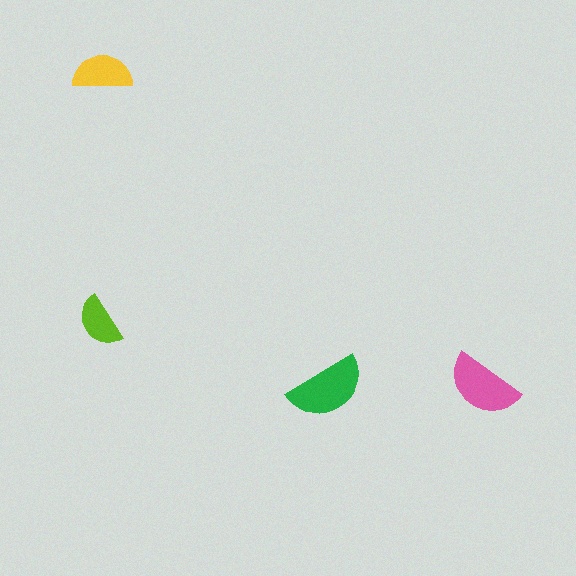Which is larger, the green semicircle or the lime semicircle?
The green one.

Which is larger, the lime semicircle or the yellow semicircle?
The yellow one.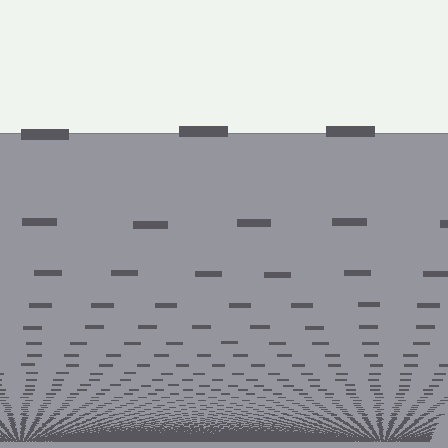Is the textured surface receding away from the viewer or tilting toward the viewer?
The surface appears to tilt toward the viewer. Texture elements get larger and sparser toward the top.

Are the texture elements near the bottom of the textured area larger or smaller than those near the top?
Smaller. The gradient is inverted — elements near the bottom are smaller and denser.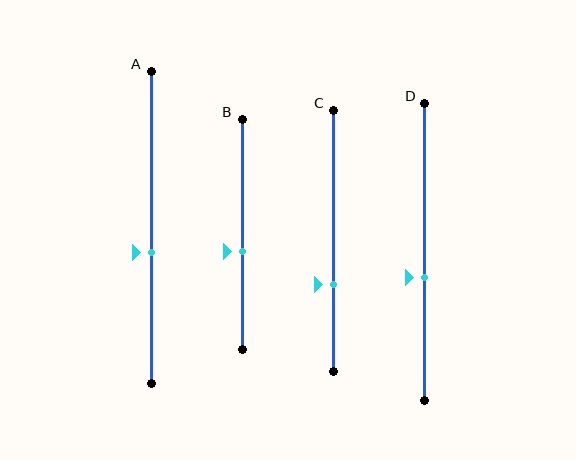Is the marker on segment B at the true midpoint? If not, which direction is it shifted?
No, the marker on segment B is shifted downward by about 7% of the segment length.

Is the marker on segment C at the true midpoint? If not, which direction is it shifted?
No, the marker on segment C is shifted downward by about 17% of the segment length.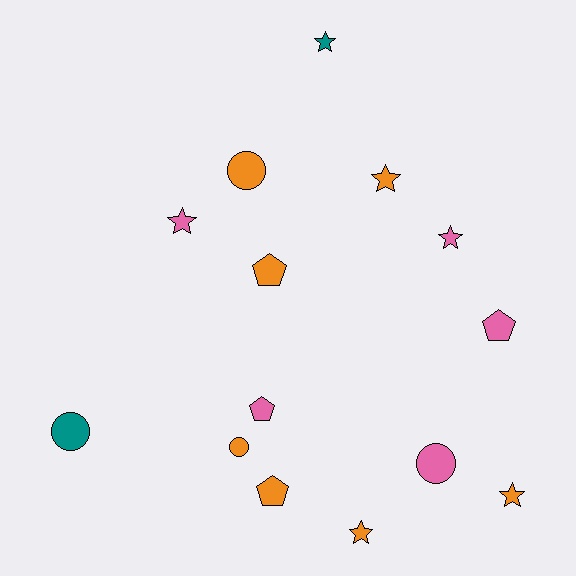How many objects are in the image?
There are 14 objects.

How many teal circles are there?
There is 1 teal circle.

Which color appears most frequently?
Orange, with 7 objects.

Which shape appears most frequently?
Star, with 6 objects.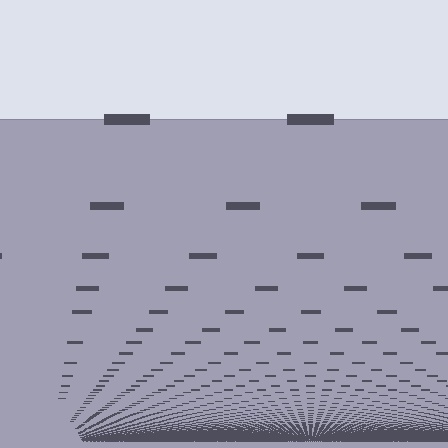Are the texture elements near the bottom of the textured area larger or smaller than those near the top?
Smaller. The gradient is inverted — elements near the bottom are smaller and denser.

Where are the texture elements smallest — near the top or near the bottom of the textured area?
Near the bottom.